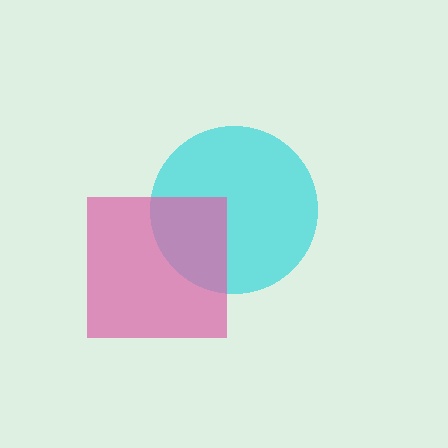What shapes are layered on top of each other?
The layered shapes are: a cyan circle, a pink square.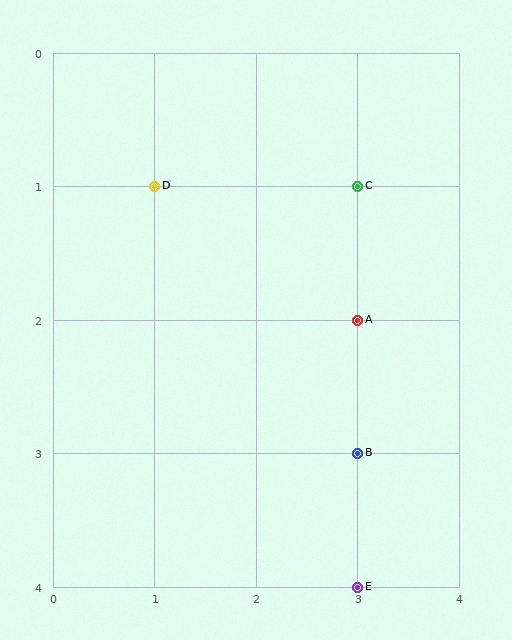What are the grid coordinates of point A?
Point A is at grid coordinates (3, 2).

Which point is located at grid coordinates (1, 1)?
Point D is at (1, 1).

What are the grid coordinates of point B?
Point B is at grid coordinates (3, 3).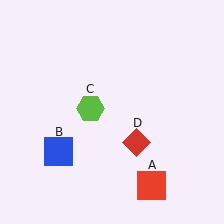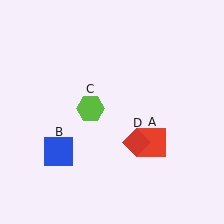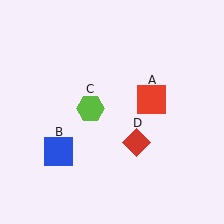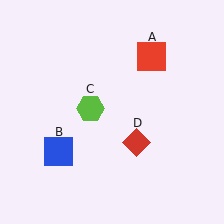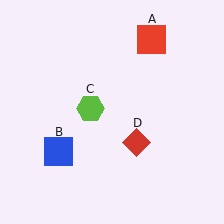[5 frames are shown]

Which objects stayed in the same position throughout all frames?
Blue square (object B) and lime hexagon (object C) and red diamond (object D) remained stationary.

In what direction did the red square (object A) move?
The red square (object A) moved up.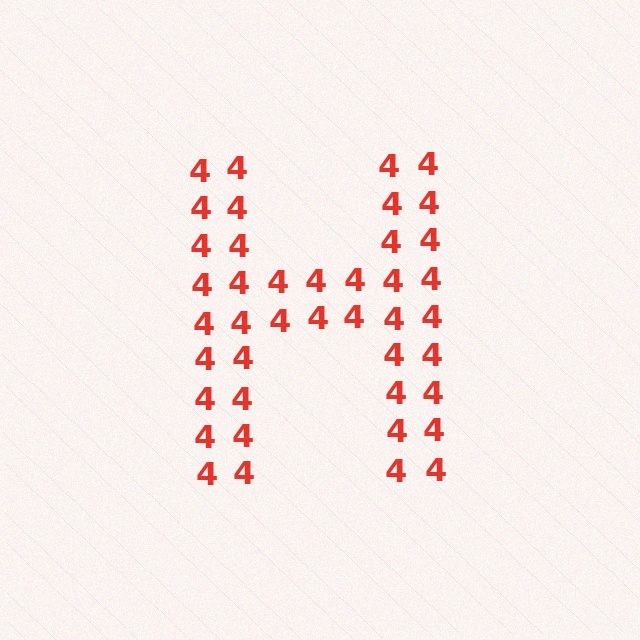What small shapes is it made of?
It is made of small digit 4's.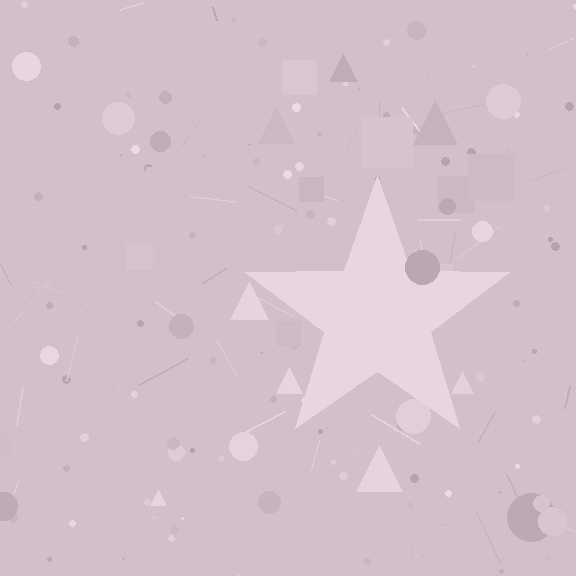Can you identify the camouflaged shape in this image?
The camouflaged shape is a star.